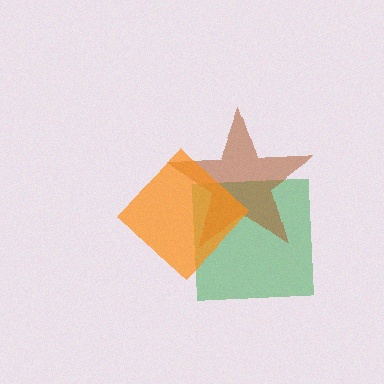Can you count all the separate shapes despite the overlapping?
Yes, there are 3 separate shapes.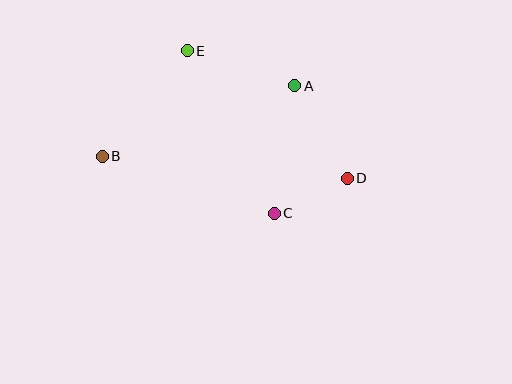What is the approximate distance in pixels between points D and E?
The distance between D and E is approximately 205 pixels.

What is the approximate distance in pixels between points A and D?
The distance between A and D is approximately 106 pixels.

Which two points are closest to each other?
Points C and D are closest to each other.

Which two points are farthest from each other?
Points B and D are farthest from each other.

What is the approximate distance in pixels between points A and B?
The distance between A and B is approximately 205 pixels.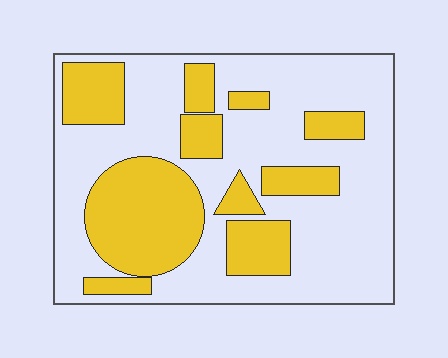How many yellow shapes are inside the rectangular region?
10.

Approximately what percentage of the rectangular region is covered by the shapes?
Approximately 35%.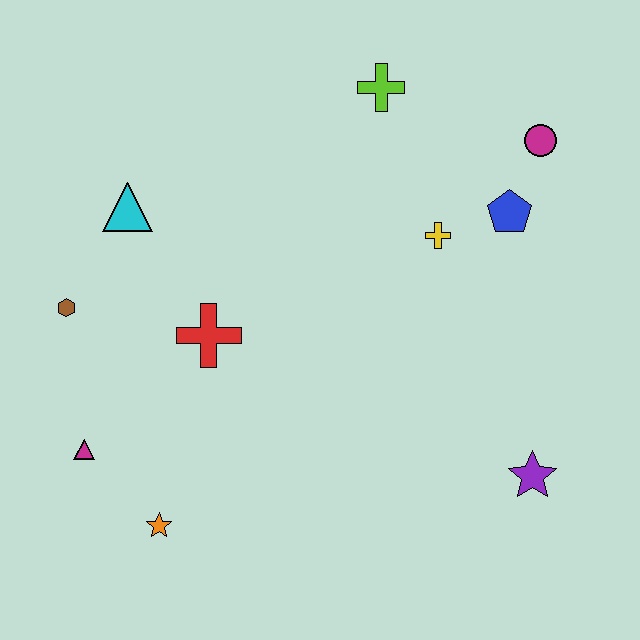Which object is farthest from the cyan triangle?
The purple star is farthest from the cyan triangle.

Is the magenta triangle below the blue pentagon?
Yes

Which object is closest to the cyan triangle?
The brown hexagon is closest to the cyan triangle.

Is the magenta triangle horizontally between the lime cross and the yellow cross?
No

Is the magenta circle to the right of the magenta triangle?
Yes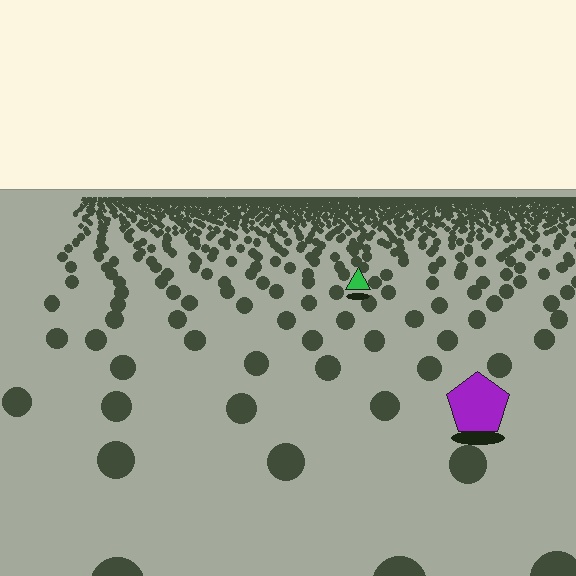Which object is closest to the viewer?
The purple pentagon is closest. The texture marks near it are larger and more spread out.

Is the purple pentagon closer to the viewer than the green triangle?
Yes. The purple pentagon is closer — you can tell from the texture gradient: the ground texture is coarser near it.